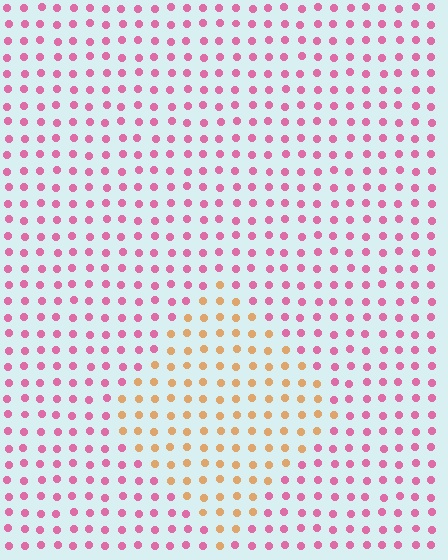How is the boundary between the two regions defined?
The boundary is defined purely by a slight shift in hue (about 61 degrees). Spacing, size, and orientation are identical on both sides.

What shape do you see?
I see a diamond.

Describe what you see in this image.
The image is filled with small pink elements in a uniform arrangement. A diamond-shaped region is visible where the elements are tinted to a slightly different hue, forming a subtle color boundary.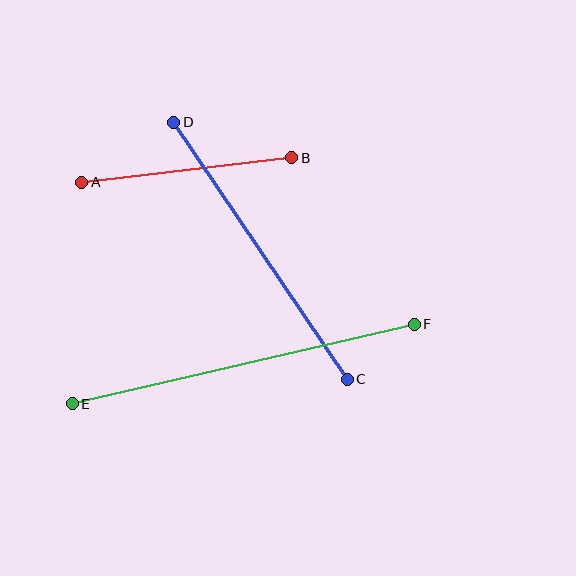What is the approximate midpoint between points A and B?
The midpoint is at approximately (187, 170) pixels.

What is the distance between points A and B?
The distance is approximately 212 pixels.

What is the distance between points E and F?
The distance is approximately 351 pixels.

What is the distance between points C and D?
The distance is approximately 310 pixels.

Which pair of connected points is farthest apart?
Points E and F are farthest apart.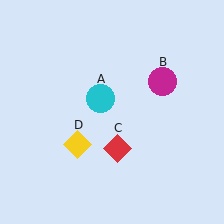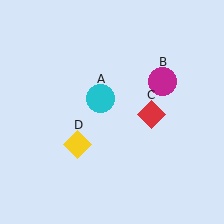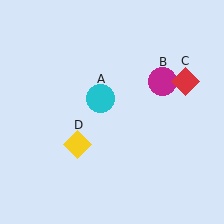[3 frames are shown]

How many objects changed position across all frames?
1 object changed position: red diamond (object C).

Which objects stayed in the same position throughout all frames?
Cyan circle (object A) and magenta circle (object B) and yellow diamond (object D) remained stationary.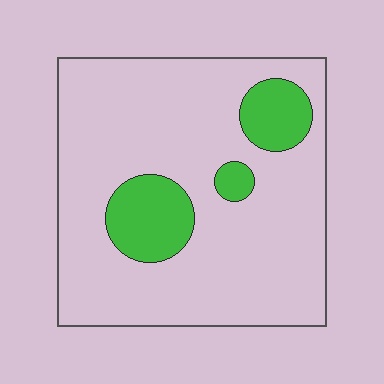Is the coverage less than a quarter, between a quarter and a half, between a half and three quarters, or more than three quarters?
Less than a quarter.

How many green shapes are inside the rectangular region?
3.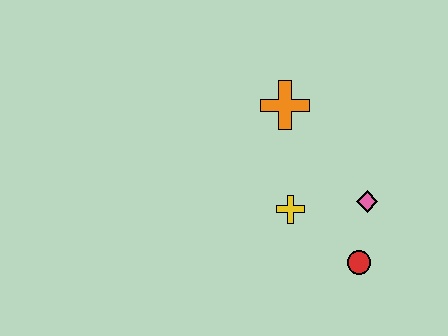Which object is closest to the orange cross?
The yellow cross is closest to the orange cross.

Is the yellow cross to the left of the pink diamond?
Yes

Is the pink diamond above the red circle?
Yes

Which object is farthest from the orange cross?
The red circle is farthest from the orange cross.